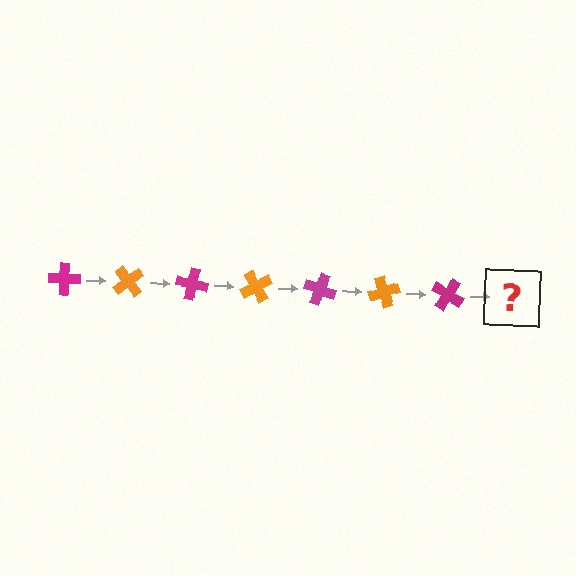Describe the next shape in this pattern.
It should be an orange cross, rotated 350 degrees from the start.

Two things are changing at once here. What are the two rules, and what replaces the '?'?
The two rules are that it rotates 50 degrees each step and the color cycles through magenta and orange. The '?' should be an orange cross, rotated 350 degrees from the start.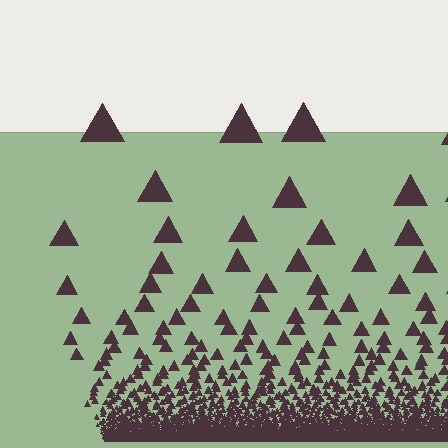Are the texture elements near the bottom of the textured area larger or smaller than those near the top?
Smaller. The gradient is inverted — elements near the bottom are smaller and denser.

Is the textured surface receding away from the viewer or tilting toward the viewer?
The surface appears to tilt toward the viewer. Texture elements get larger and sparser toward the top.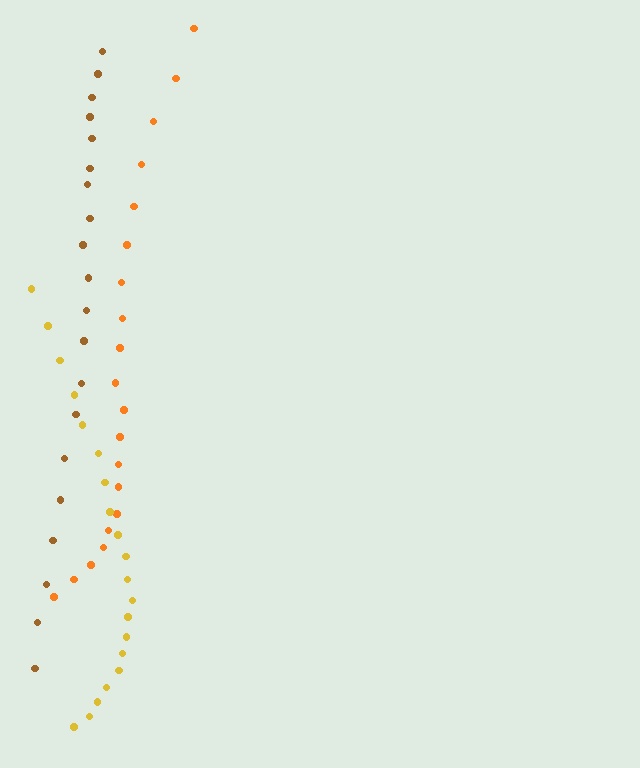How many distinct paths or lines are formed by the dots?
There are 3 distinct paths.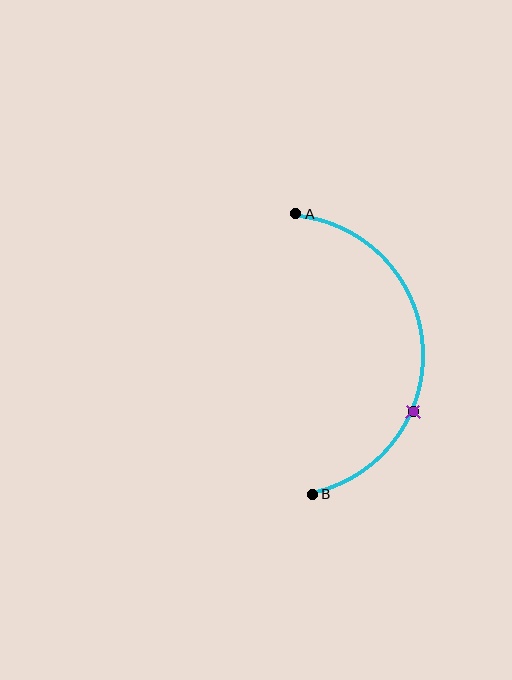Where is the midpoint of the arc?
The arc midpoint is the point on the curve farthest from the straight line joining A and B. It sits to the right of that line.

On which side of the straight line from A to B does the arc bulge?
The arc bulges to the right of the straight line connecting A and B.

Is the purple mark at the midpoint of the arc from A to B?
No. The purple mark lies on the arc but is closer to endpoint B. The arc midpoint would be at the point on the curve equidistant along the arc from both A and B.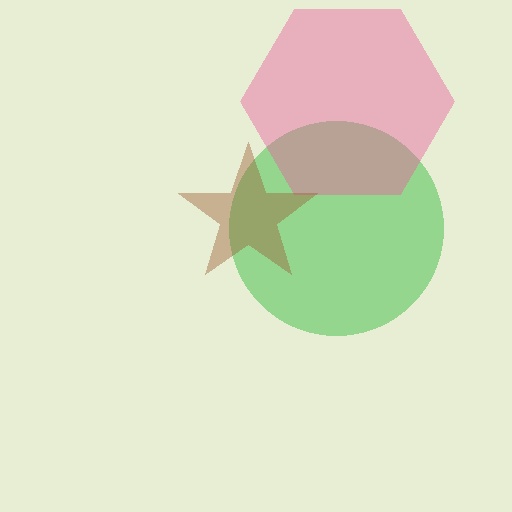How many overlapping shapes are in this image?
There are 3 overlapping shapes in the image.